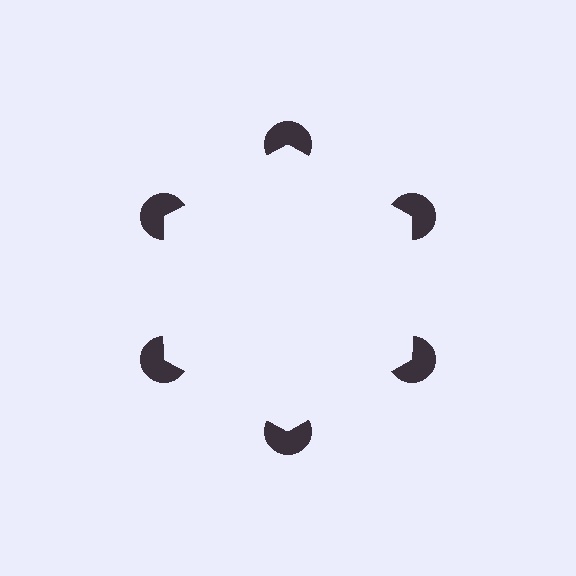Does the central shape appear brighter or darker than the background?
It typically appears slightly brighter than the background, even though no actual brightness change is drawn.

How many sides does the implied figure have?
6 sides.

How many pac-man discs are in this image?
There are 6 — one at each vertex of the illusory hexagon.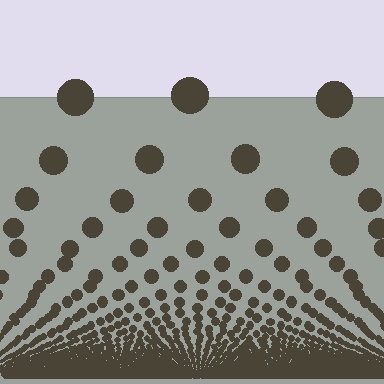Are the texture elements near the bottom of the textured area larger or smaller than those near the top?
Smaller. The gradient is inverted — elements near the bottom are smaller and denser.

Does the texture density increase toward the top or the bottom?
Density increases toward the bottom.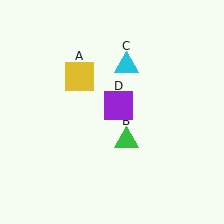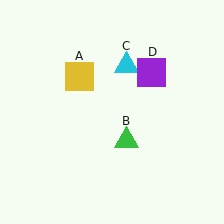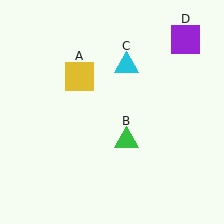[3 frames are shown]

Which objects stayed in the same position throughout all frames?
Yellow square (object A) and green triangle (object B) and cyan triangle (object C) remained stationary.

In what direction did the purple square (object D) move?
The purple square (object D) moved up and to the right.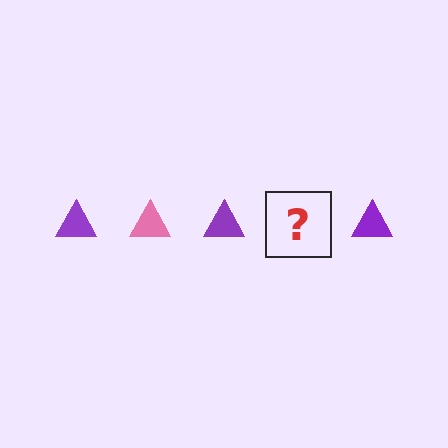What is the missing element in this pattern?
The missing element is a pink triangle.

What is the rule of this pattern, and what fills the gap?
The rule is that the pattern cycles through purple, pink triangles. The gap should be filled with a pink triangle.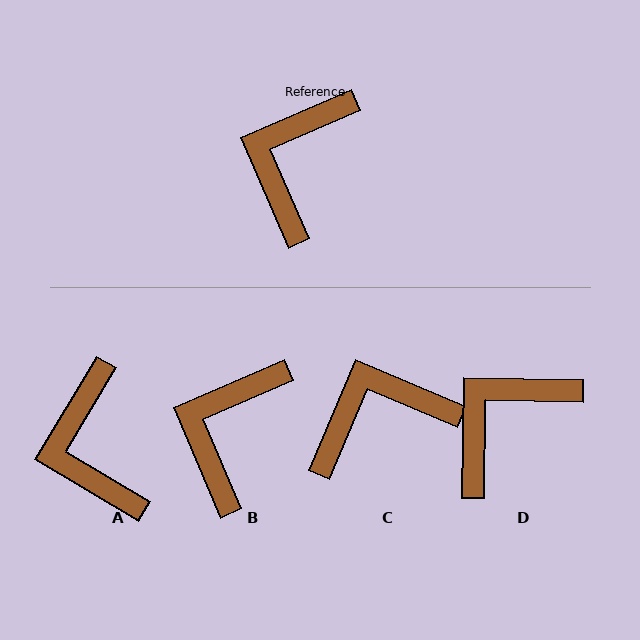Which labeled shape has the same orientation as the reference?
B.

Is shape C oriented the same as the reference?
No, it is off by about 46 degrees.